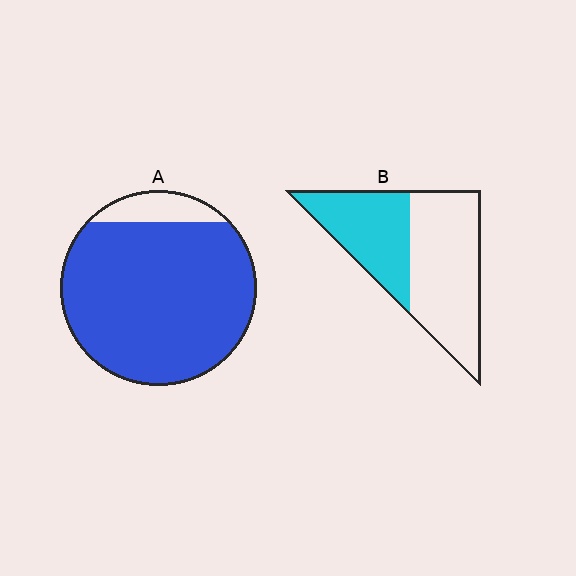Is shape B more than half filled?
No.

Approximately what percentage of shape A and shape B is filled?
A is approximately 90% and B is approximately 40%.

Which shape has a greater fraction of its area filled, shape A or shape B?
Shape A.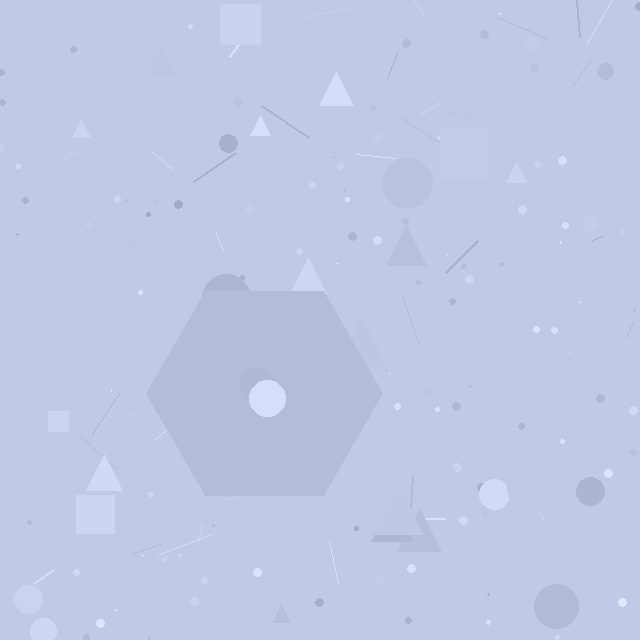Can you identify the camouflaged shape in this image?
The camouflaged shape is a hexagon.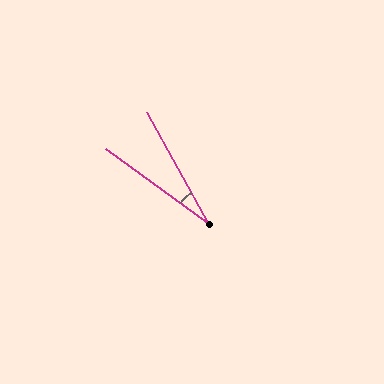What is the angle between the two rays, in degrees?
Approximately 25 degrees.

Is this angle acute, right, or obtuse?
It is acute.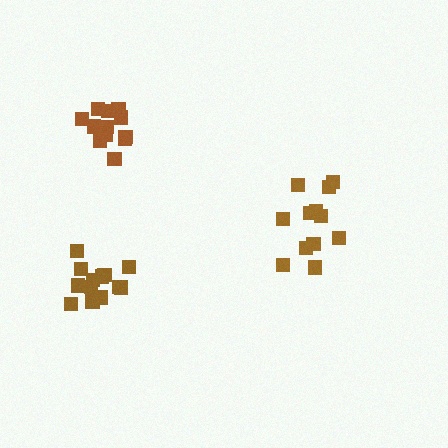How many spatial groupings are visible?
There are 3 spatial groupings.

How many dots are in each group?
Group 1: 12 dots, Group 2: 14 dots, Group 3: 14 dots (40 total).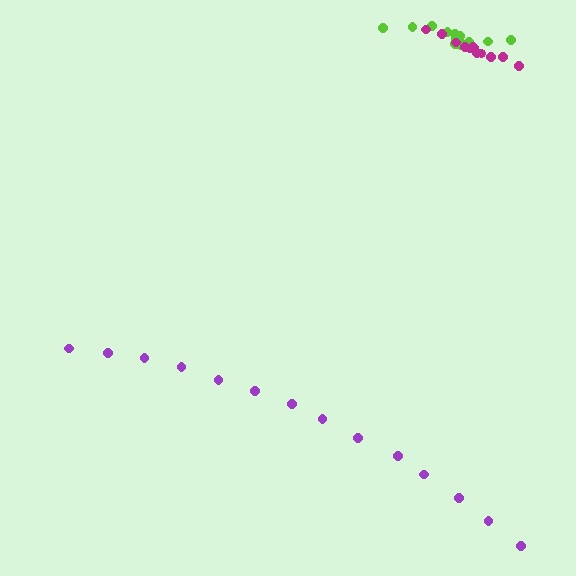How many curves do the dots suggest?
There are 3 distinct paths.